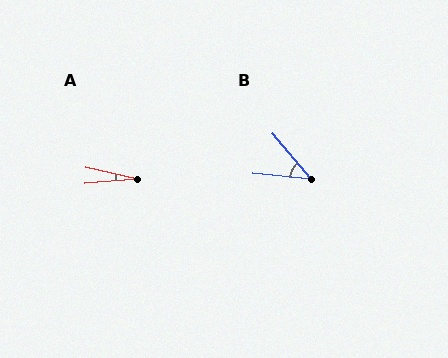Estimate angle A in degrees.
Approximately 18 degrees.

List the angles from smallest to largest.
A (18°), B (44°).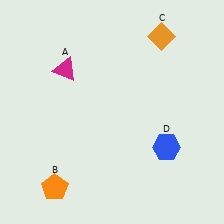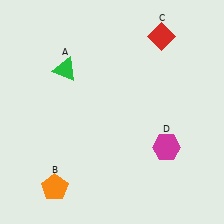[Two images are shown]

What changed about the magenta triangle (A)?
In Image 1, A is magenta. In Image 2, it changed to green.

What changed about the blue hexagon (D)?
In Image 1, D is blue. In Image 2, it changed to magenta.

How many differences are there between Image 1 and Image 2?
There are 3 differences between the two images.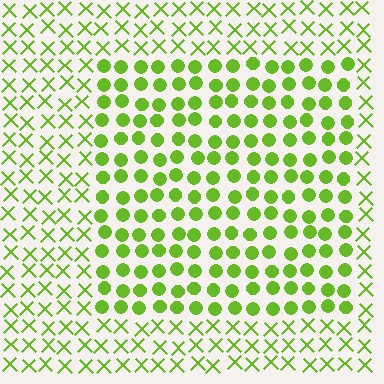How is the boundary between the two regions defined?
The boundary is defined by a change in element shape: circles inside vs. X marks outside. All elements share the same color and spacing.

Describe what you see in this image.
The image is filled with small lime elements arranged in a uniform grid. A rectangle-shaped region contains circles, while the surrounding area contains X marks. The boundary is defined purely by the change in element shape.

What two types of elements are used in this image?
The image uses circles inside the rectangle region and X marks outside it.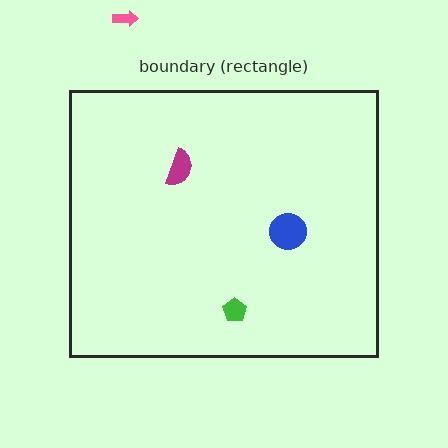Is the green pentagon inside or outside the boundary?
Inside.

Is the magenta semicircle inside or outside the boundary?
Inside.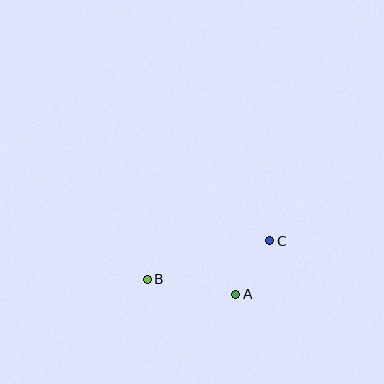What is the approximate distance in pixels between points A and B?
The distance between A and B is approximately 90 pixels.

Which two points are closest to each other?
Points A and C are closest to each other.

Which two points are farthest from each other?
Points B and C are farthest from each other.